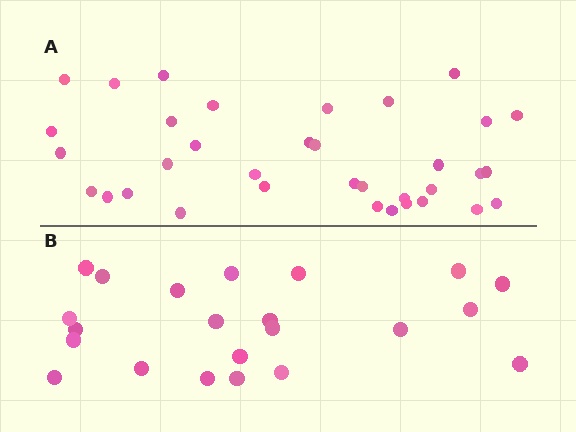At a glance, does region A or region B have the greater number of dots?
Region A (the top region) has more dots.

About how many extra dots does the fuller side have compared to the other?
Region A has approximately 15 more dots than region B.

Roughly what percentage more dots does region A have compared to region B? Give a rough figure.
About 60% more.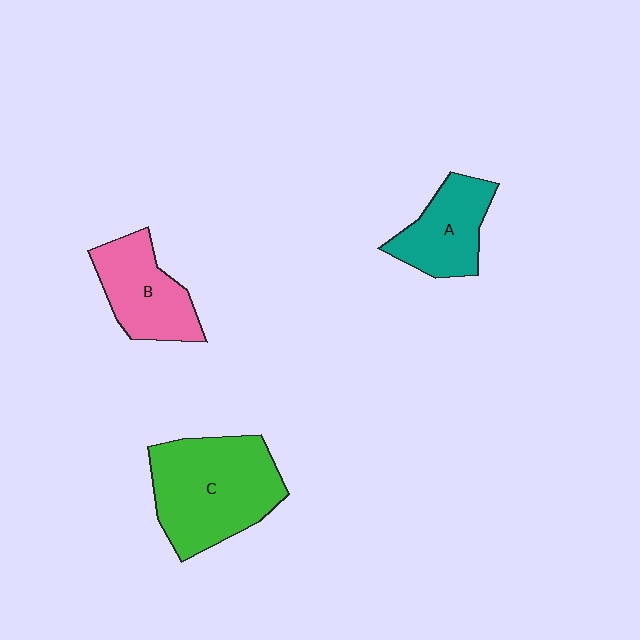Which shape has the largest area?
Shape C (green).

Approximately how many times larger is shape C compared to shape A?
Approximately 1.7 times.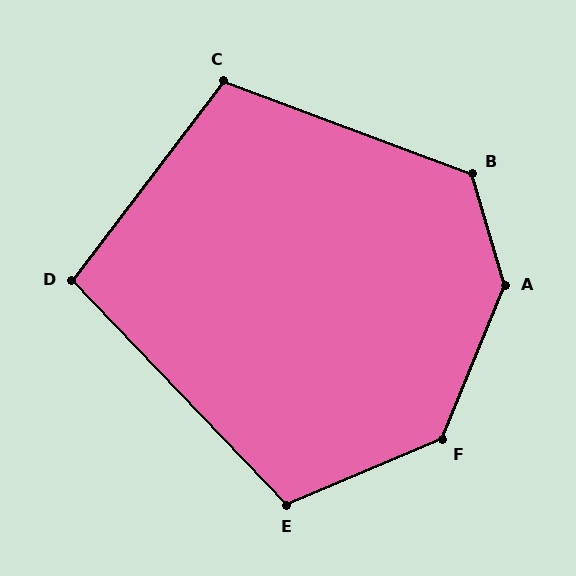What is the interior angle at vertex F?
Approximately 135 degrees (obtuse).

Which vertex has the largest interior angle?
A, at approximately 142 degrees.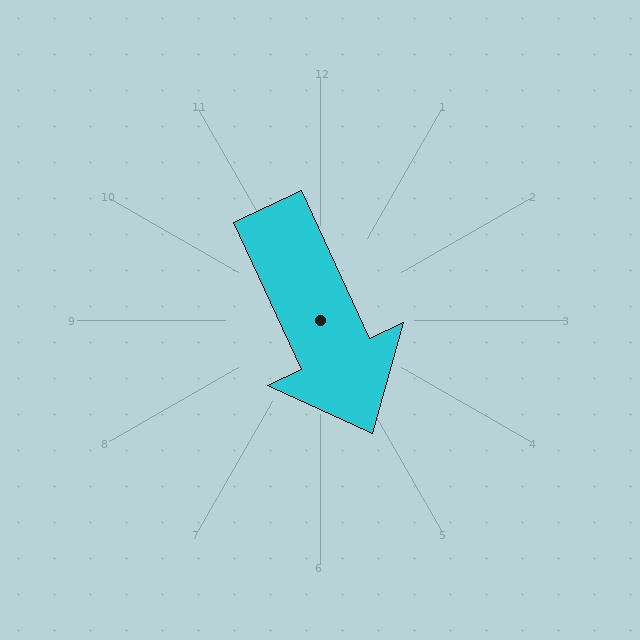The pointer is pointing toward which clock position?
Roughly 5 o'clock.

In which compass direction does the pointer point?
Southeast.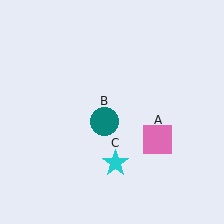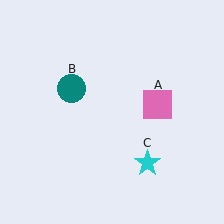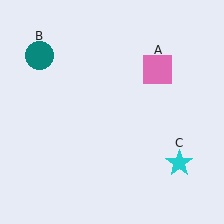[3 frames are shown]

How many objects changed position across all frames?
3 objects changed position: pink square (object A), teal circle (object B), cyan star (object C).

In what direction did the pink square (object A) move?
The pink square (object A) moved up.